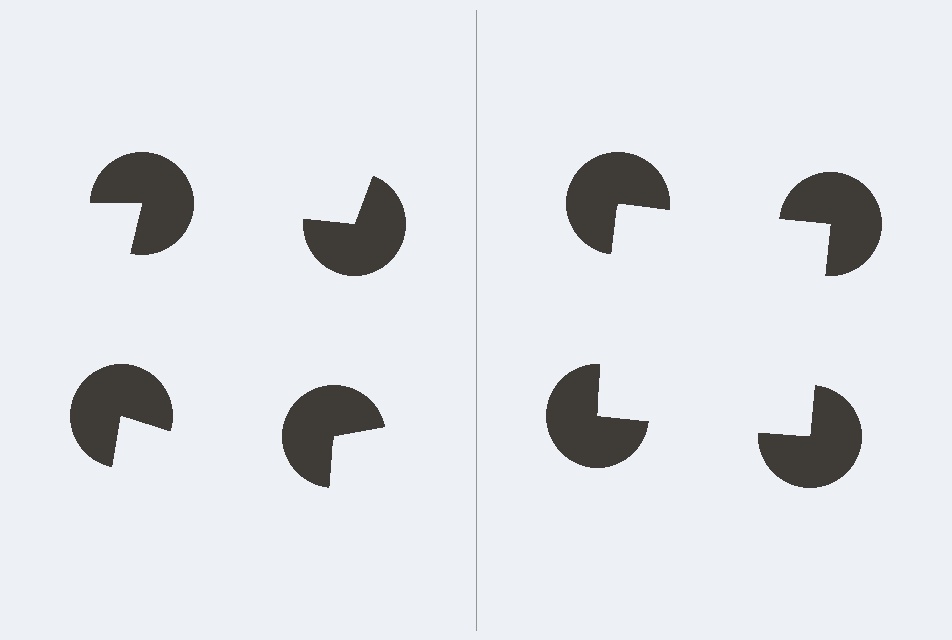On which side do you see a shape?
An illusory square appears on the right side. On the left side the wedge cuts are rotated, so no coherent shape forms.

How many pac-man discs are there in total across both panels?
8 — 4 on each side.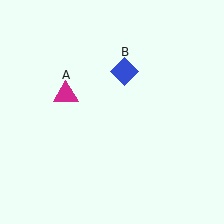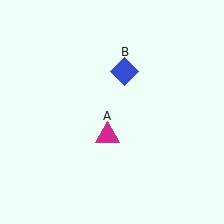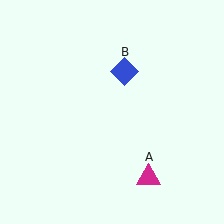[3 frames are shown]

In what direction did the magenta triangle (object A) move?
The magenta triangle (object A) moved down and to the right.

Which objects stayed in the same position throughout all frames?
Blue diamond (object B) remained stationary.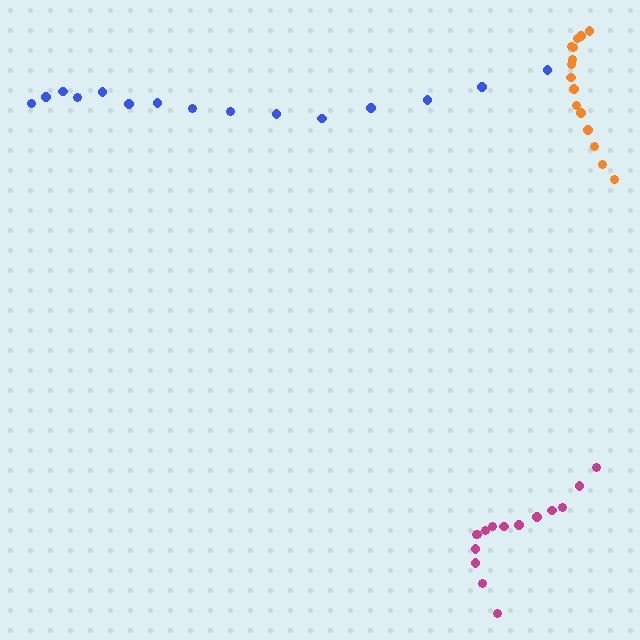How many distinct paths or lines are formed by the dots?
There are 3 distinct paths.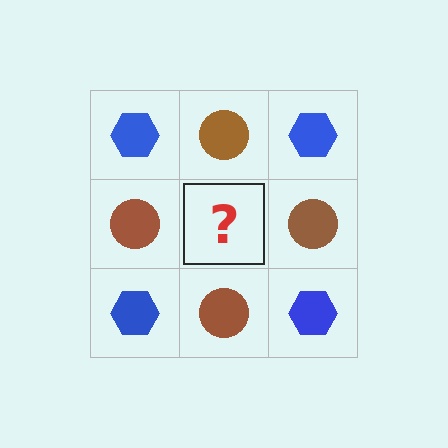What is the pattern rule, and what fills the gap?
The rule is that it alternates blue hexagon and brown circle in a checkerboard pattern. The gap should be filled with a blue hexagon.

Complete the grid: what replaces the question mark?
The question mark should be replaced with a blue hexagon.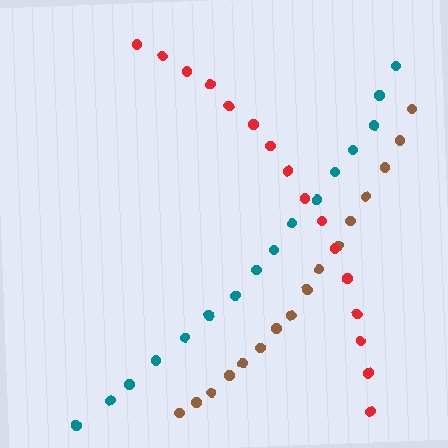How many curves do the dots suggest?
There are 3 distinct paths.